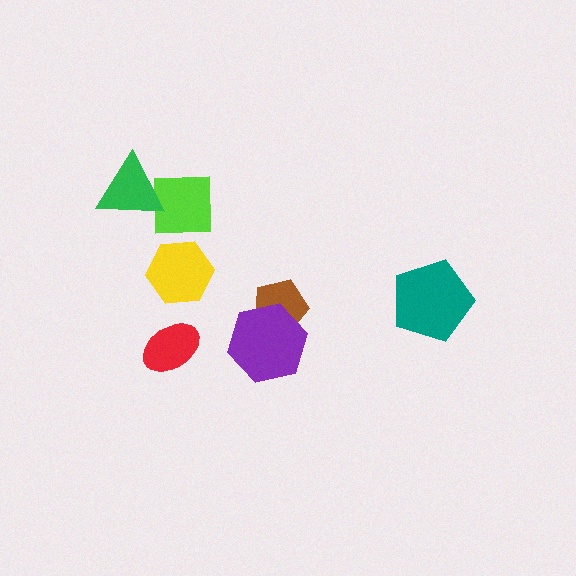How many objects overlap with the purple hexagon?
1 object overlaps with the purple hexagon.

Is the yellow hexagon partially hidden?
No, no other shape covers it.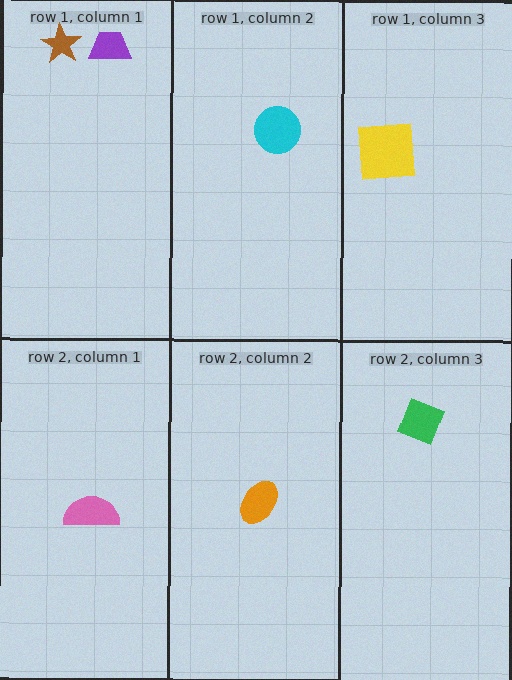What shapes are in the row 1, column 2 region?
The cyan circle.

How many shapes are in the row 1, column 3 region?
1.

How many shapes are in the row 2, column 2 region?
1.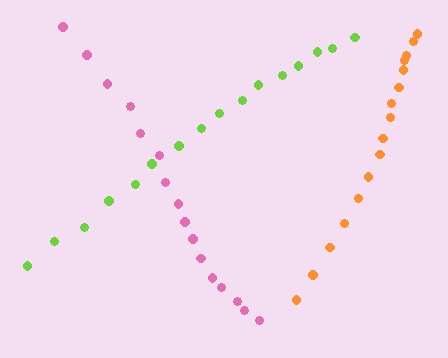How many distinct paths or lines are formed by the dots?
There are 3 distinct paths.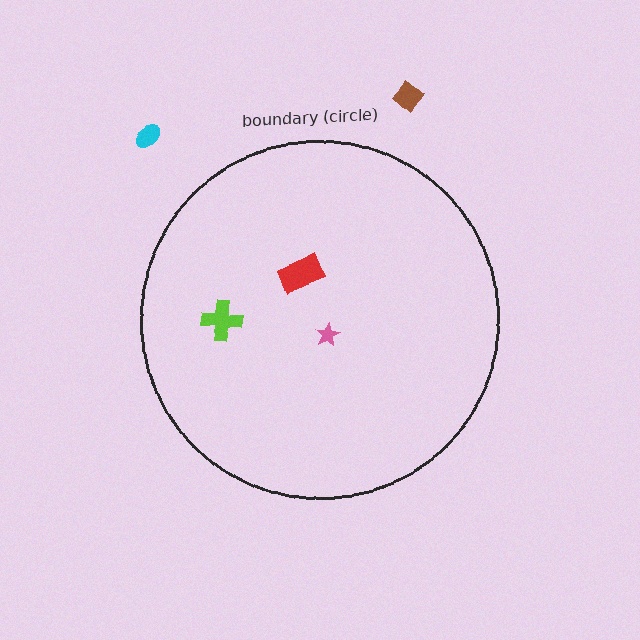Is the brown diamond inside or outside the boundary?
Outside.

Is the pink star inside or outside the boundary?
Inside.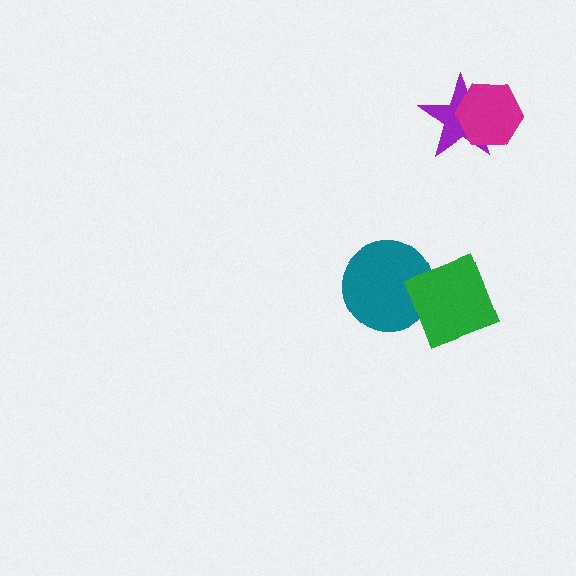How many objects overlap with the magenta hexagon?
1 object overlaps with the magenta hexagon.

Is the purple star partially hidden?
Yes, it is partially covered by another shape.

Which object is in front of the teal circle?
The green square is in front of the teal circle.